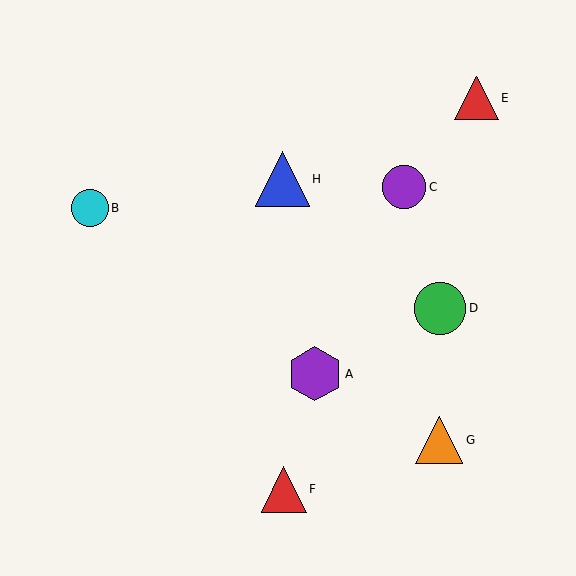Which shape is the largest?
The blue triangle (labeled H) is the largest.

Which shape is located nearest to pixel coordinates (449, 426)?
The orange triangle (labeled G) at (439, 440) is nearest to that location.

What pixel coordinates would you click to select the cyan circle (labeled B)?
Click at (90, 208) to select the cyan circle B.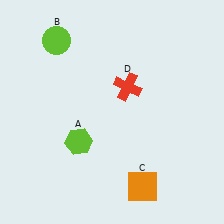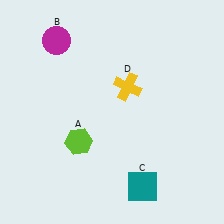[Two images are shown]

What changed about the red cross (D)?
In Image 1, D is red. In Image 2, it changed to yellow.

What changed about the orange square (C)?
In Image 1, C is orange. In Image 2, it changed to teal.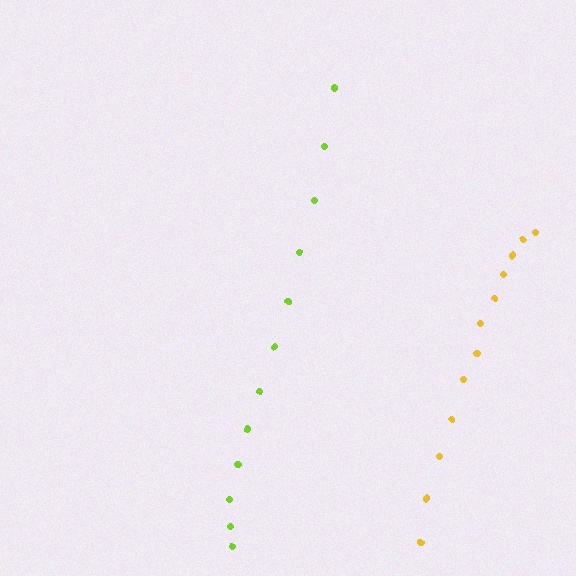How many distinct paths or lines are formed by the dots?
There are 2 distinct paths.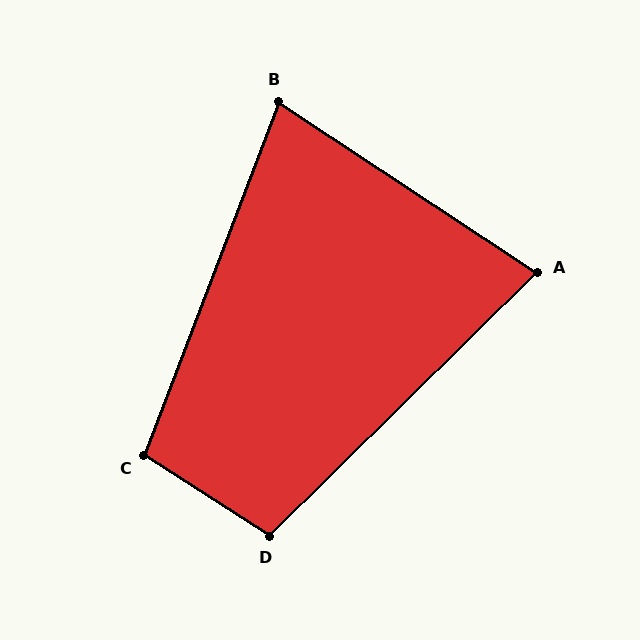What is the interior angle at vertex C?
Approximately 102 degrees (obtuse).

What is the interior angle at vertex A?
Approximately 78 degrees (acute).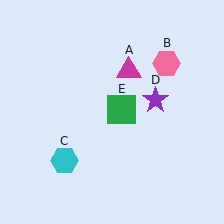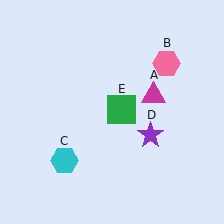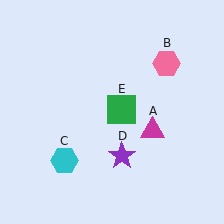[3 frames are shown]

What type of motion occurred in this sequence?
The magenta triangle (object A), purple star (object D) rotated clockwise around the center of the scene.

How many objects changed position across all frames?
2 objects changed position: magenta triangle (object A), purple star (object D).